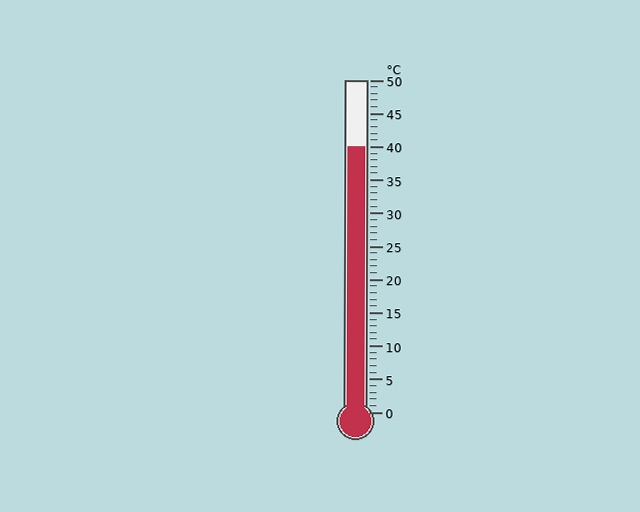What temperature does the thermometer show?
The thermometer shows approximately 40°C.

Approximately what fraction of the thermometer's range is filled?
The thermometer is filled to approximately 80% of its range.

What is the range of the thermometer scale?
The thermometer scale ranges from 0°C to 50°C.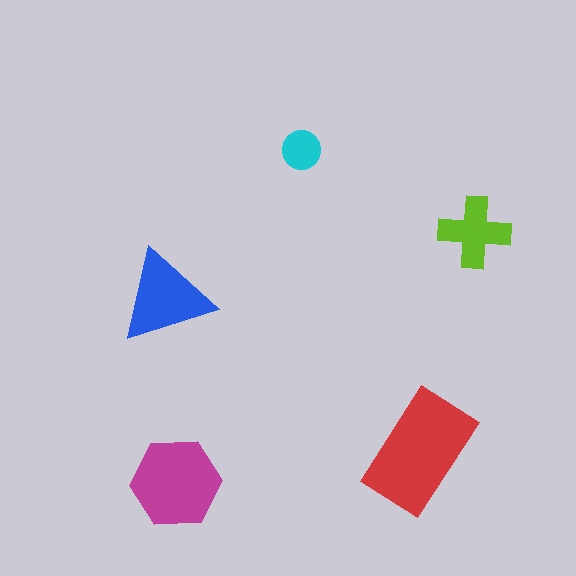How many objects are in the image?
There are 5 objects in the image.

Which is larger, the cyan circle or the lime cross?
The lime cross.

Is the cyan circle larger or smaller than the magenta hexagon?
Smaller.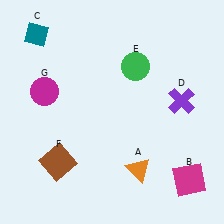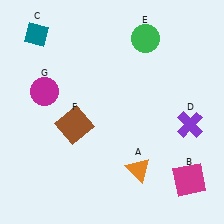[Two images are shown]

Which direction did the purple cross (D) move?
The purple cross (D) moved down.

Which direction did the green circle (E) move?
The green circle (E) moved up.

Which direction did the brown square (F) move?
The brown square (F) moved up.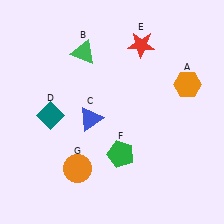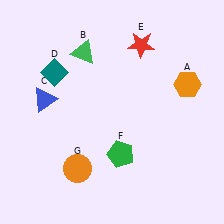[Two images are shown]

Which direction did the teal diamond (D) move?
The teal diamond (D) moved up.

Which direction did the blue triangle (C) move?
The blue triangle (C) moved left.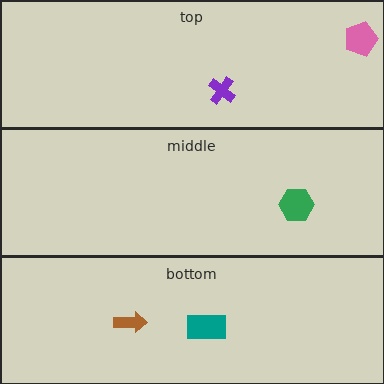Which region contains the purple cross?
The top region.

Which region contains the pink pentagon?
The top region.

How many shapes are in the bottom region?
2.